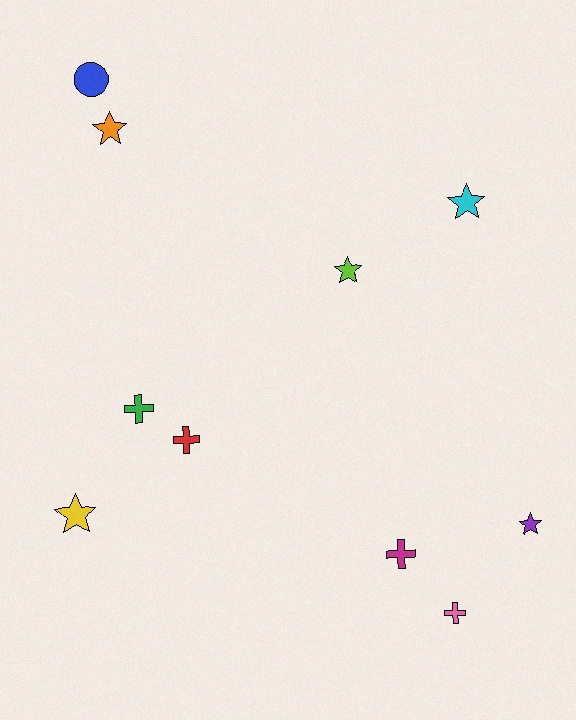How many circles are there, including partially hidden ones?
There is 1 circle.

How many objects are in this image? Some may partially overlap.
There are 10 objects.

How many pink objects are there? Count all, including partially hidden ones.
There is 1 pink object.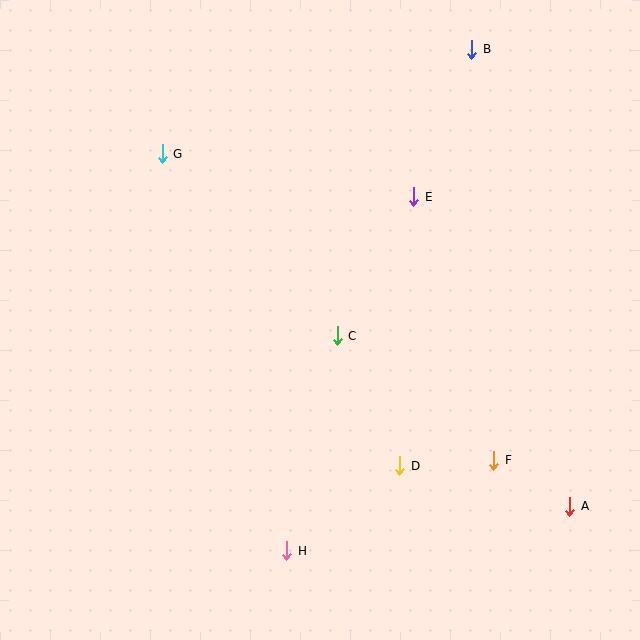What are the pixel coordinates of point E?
Point E is at (413, 197).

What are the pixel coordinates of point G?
Point G is at (162, 154).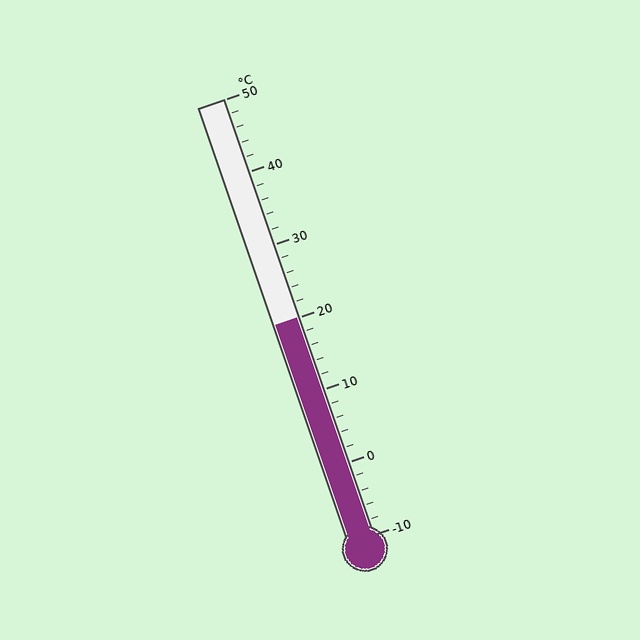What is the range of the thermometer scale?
The thermometer scale ranges from -10°C to 50°C.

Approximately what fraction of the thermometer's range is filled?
The thermometer is filled to approximately 50% of its range.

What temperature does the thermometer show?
The thermometer shows approximately 20°C.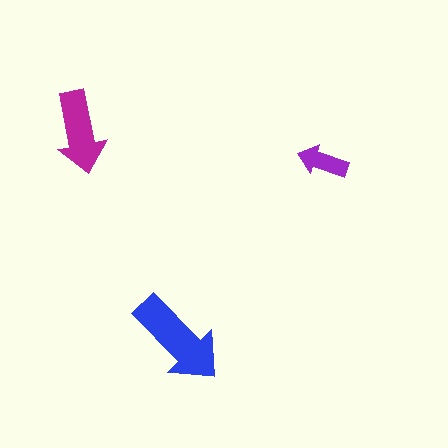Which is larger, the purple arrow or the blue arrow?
The blue one.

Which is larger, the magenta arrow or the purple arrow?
The magenta one.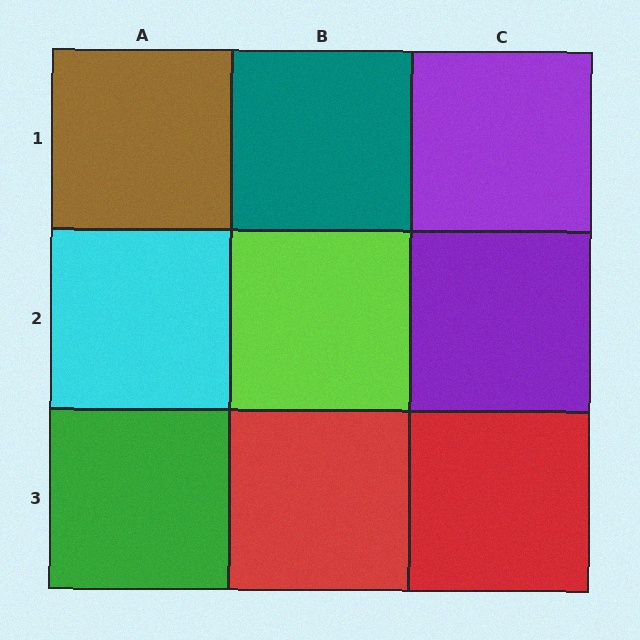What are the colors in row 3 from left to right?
Green, red, red.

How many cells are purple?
2 cells are purple.